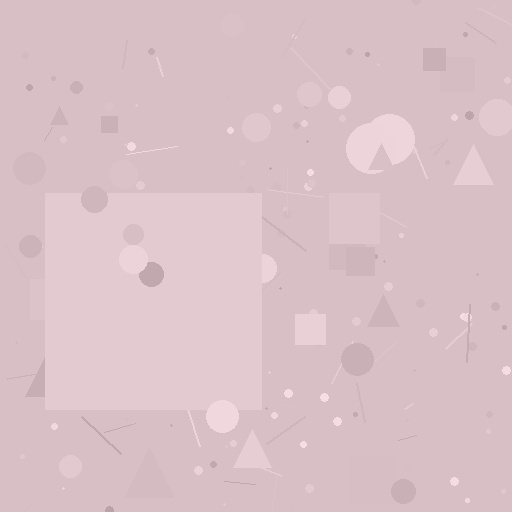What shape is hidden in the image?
A square is hidden in the image.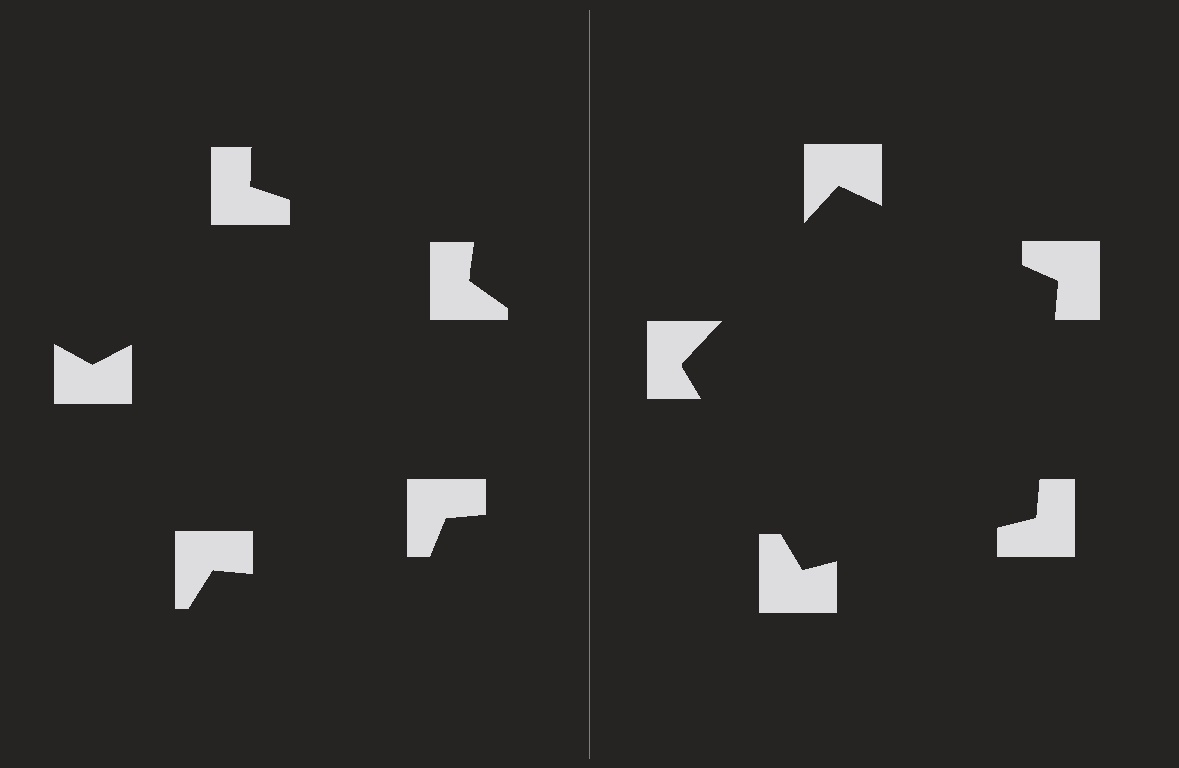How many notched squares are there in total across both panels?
10 — 5 on each side.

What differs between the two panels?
The notched squares are positioned identically on both sides; only the wedge orientations differ. On the right they align to a pentagon; on the left they are misaligned.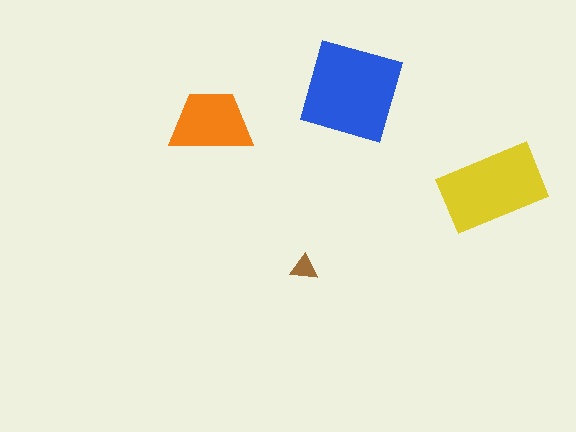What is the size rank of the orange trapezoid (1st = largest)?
3rd.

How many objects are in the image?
There are 4 objects in the image.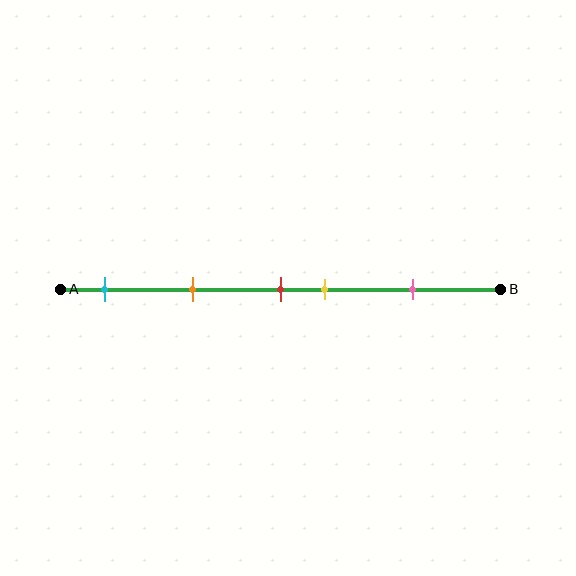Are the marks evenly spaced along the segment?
No, the marks are not evenly spaced.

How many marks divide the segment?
There are 5 marks dividing the segment.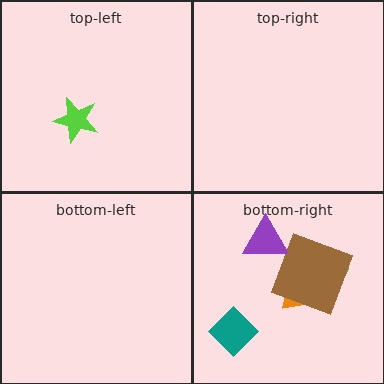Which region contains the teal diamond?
The bottom-right region.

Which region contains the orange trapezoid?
The bottom-right region.